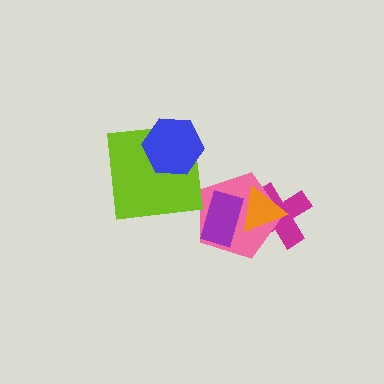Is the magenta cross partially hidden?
Yes, it is partially covered by another shape.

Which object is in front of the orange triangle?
The purple rectangle is in front of the orange triangle.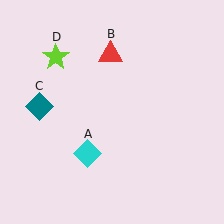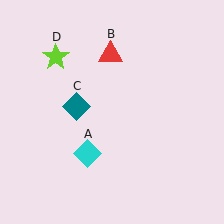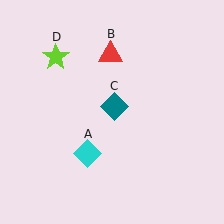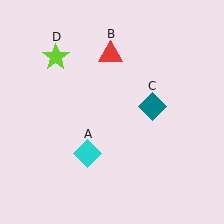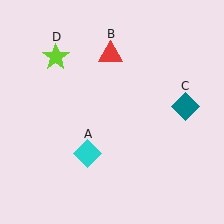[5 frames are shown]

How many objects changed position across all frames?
1 object changed position: teal diamond (object C).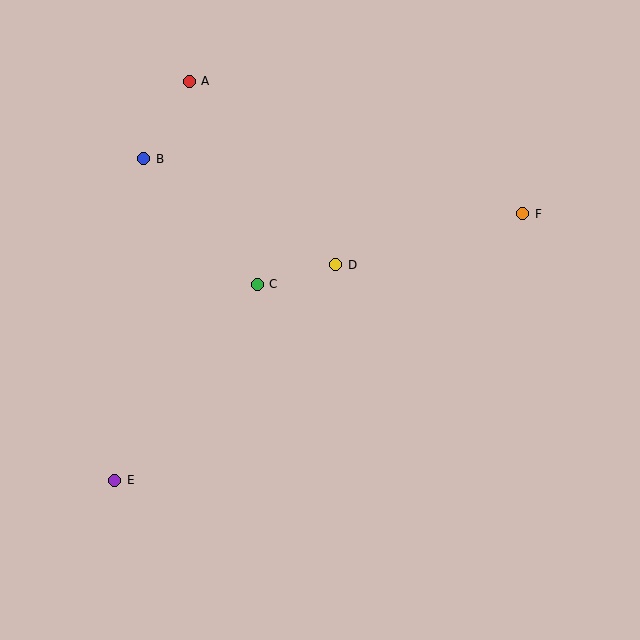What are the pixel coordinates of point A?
Point A is at (189, 81).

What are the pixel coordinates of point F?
Point F is at (523, 214).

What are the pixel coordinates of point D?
Point D is at (336, 265).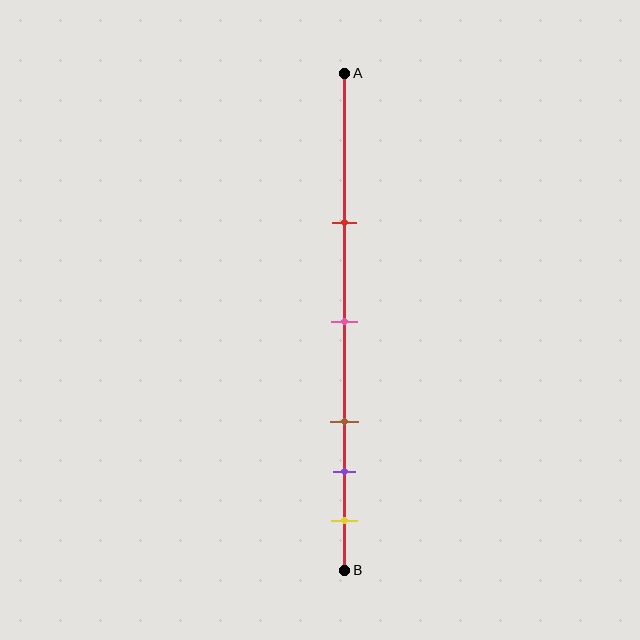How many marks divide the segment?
There are 5 marks dividing the segment.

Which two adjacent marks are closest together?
The purple and yellow marks are the closest adjacent pair.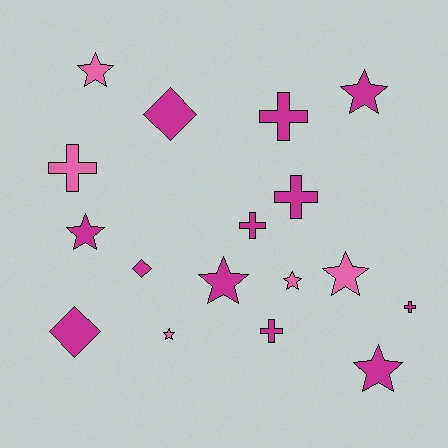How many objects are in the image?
There are 17 objects.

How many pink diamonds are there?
There are no pink diamonds.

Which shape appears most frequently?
Star, with 8 objects.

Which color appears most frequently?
Magenta, with 12 objects.